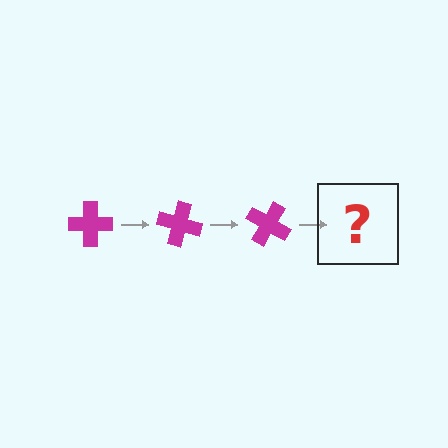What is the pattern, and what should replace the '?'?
The pattern is that the cross rotates 15 degrees each step. The '?' should be a magenta cross rotated 45 degrees.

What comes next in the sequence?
The next element should be a magenta cross rotated 45 degrees.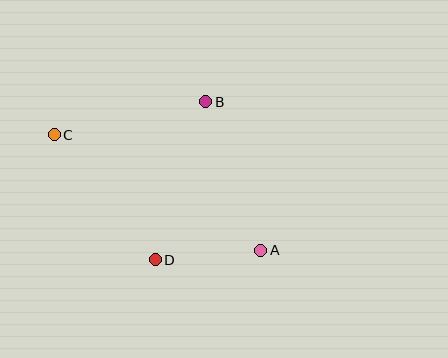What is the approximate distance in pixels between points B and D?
The distance between B and D is approximately 166 pixels.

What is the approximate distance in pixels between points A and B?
The distance between A and B is approximately 158 pixels.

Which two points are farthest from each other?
Points A and C are farthest from each other.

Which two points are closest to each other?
Points A and D are closest to each other.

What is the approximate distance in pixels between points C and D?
The distance between C and D is approximately 161 pixels.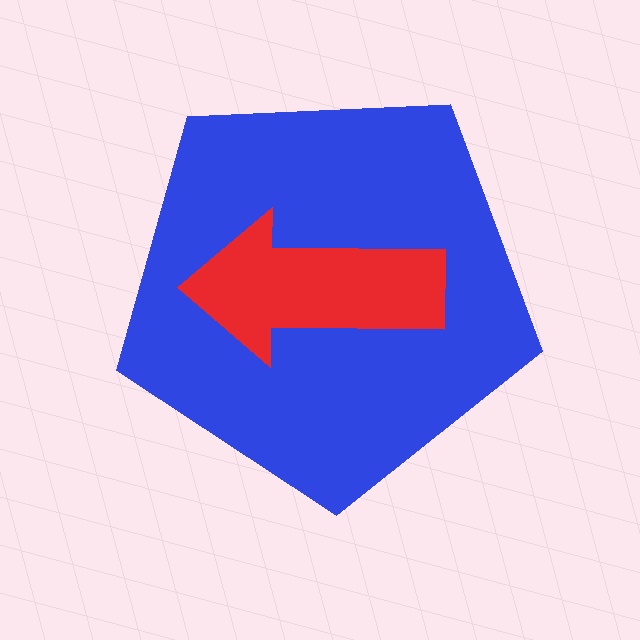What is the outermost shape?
The blue pentagon.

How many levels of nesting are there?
2.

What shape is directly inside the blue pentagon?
The red arrow.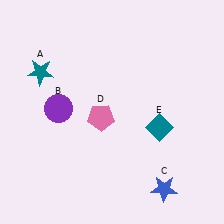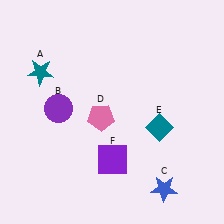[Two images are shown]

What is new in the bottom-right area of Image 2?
A purple square (F) was added in the bottom-right area of Image 2.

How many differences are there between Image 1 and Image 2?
There is 1 difference between the two images.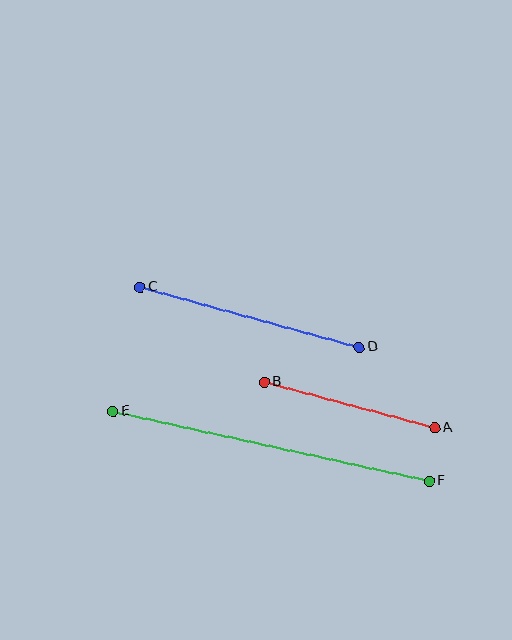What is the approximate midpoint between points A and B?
The midpoint is at approximately (350, 405) pixels.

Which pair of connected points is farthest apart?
Points E and F are farthest apart.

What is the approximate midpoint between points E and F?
The midpoint is at approximately (271, 446) pixels.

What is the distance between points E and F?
The distance is approximately 324 pixels.